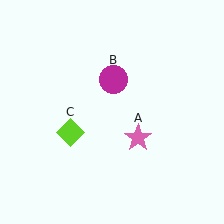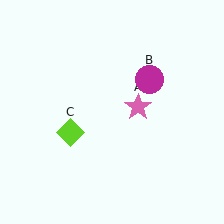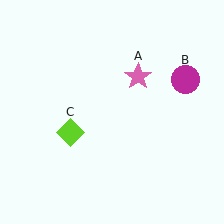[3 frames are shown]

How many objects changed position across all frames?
2 objects changed position: pink star (object A), magenta circle (object B).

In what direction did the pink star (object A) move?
The pink star (object A) moved up.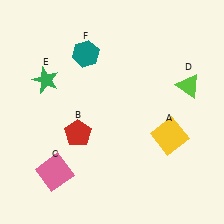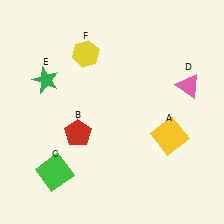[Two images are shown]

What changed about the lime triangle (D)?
In Image 1, D is lime. In Image 2, it changed to pink.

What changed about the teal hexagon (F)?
In Image 1, F is teal. In Image 2, it changed to yellow.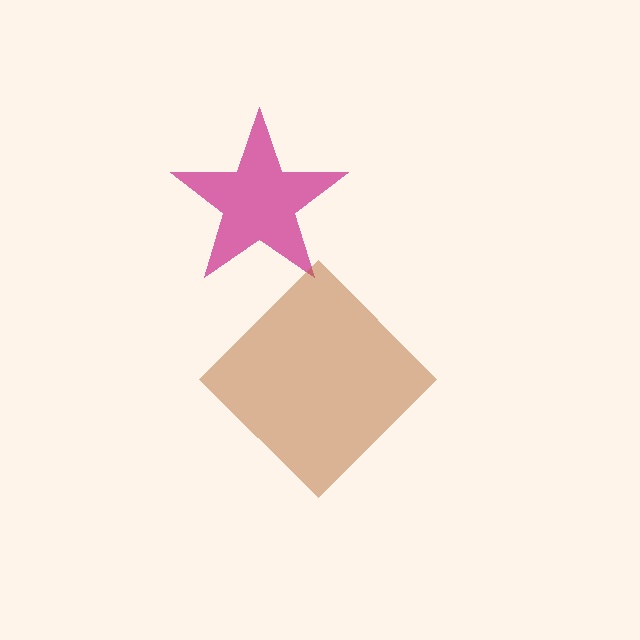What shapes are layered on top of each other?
The layered shapes are: a magenta star, a brown diamond.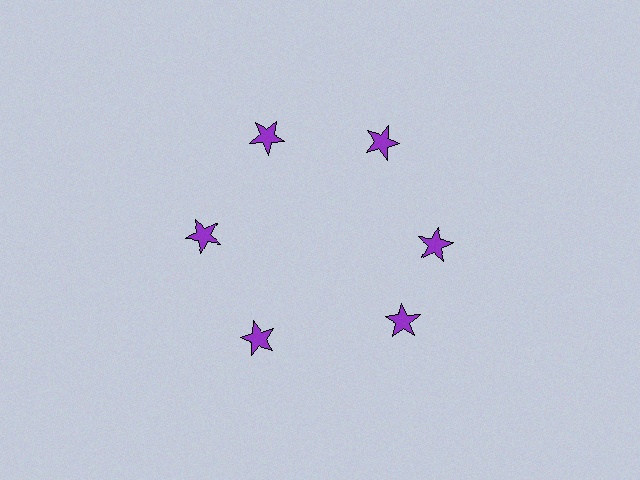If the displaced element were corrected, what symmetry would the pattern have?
It would have 6-fold rotational symmetry — the pattern would map onto itself every 60 degrees.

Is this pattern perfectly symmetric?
No. The 6 purple stars are arranged in a ring, but one element near the 5 o'clock position is rotated out of alignment along the ring, breaking the 6-fold rotational symmetry.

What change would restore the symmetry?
The symmetry would be restored by rotating it back into even spacing with its neighbors so that all 6 stars sit at equal angles and equal distance from the center.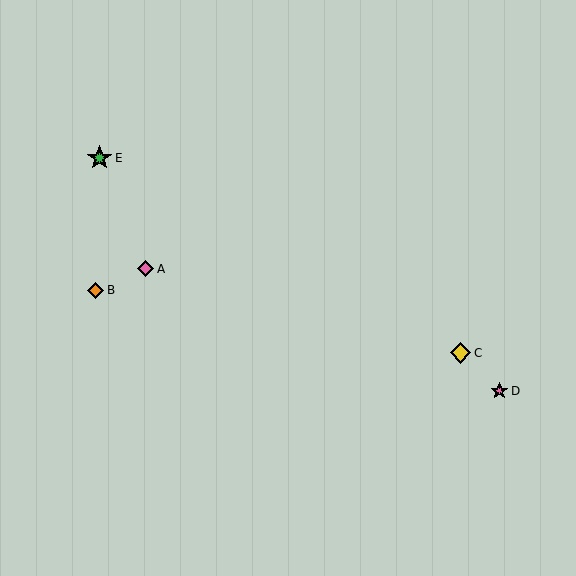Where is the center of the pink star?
The center of the pink star is at (499, 391).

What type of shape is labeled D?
Shape D is a pink star.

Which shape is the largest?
The green star (labeled E) is the largest.